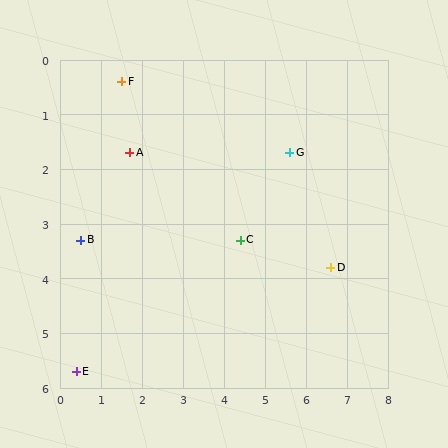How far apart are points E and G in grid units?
Points E and G are about 6.6 grid units apart.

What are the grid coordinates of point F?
Point F is at approximately (1.5, 0.4).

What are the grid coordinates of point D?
Point D is at approximately (6.6, 3.8).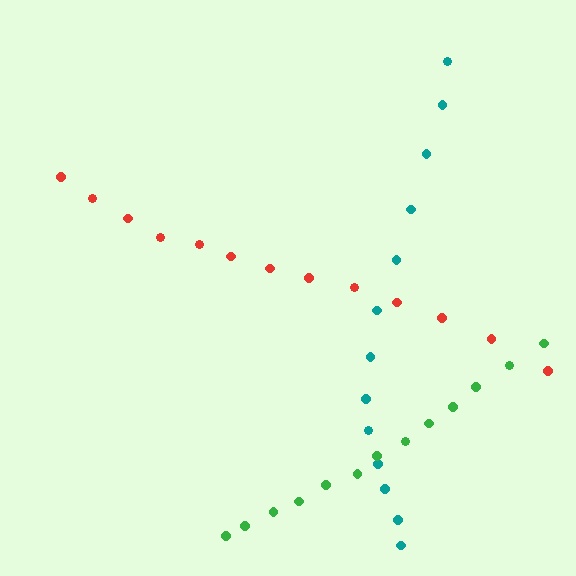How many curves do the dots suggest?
There are 3 distinct paths.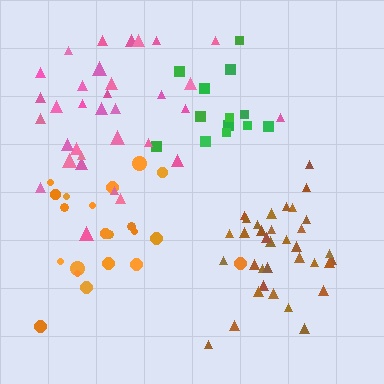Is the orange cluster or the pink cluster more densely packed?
Pink.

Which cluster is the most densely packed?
Brown.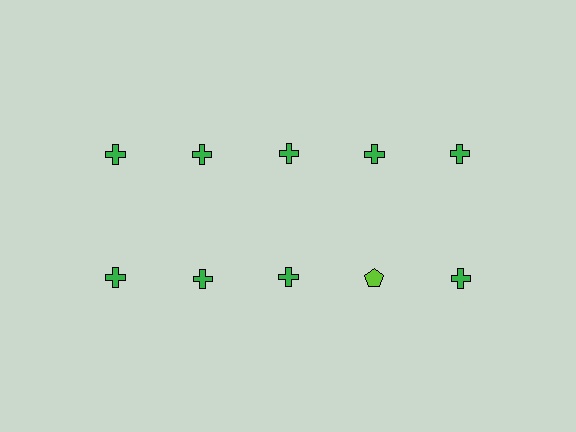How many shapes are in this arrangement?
There are 10 shapes arranged in a grid pattern.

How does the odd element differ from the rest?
It differs in both color (lime instead of green) and shape (pentagon instead of cross).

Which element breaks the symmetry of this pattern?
The lime pentagon in the second row, second from right column breaks the symmetry. All other shapes are green crosses.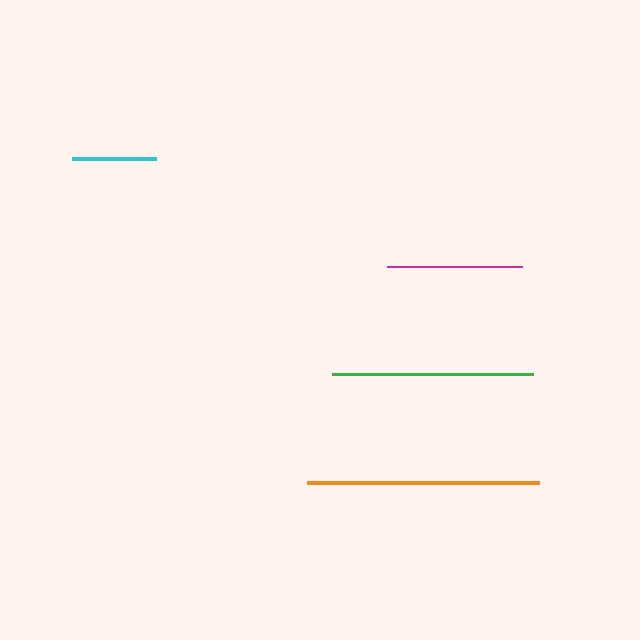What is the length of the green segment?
The green segment is approximately 201 pixels long.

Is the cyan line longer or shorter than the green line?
The green line is longer than the cyan line.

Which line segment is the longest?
The orange line is the longest at approximately 232 pixels.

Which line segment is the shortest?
The cyan line is the shortest at approximately 84 pixels.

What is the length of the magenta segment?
The magenta segment is approximately 135 pixels long.